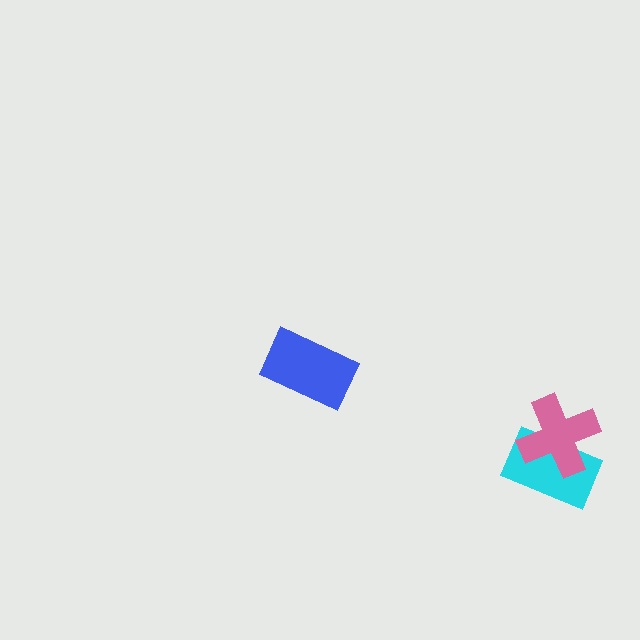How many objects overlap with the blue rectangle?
0 objects overlap with the blue rectangle.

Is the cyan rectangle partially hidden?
Yes, it is partially covered by another shape.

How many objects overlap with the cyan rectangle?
1 object overlaps with the cyan rectangle.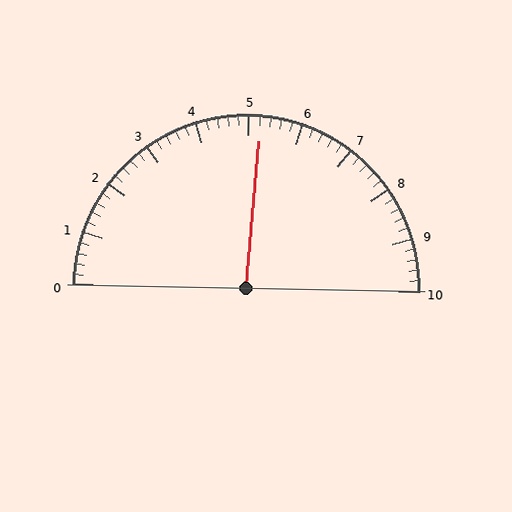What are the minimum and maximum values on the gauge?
The gauge ranges from 0 to 10.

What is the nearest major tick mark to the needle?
The nearest major tick mark is 5.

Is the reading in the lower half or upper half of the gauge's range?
The reading is in the upper half of the range (0 to 10).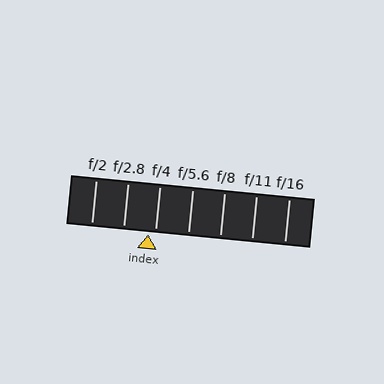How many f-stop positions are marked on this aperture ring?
There are 7 f-stop positions marked.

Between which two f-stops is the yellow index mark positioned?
The index mark is between f/2.8 and f/4.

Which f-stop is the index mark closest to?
The index mark is closest to f/4.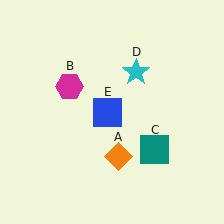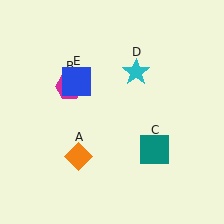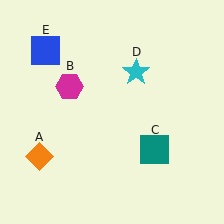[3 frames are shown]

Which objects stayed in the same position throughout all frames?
Magenta hexagon (object B) and teal square (object C) and cyan star (object D) remained stationary.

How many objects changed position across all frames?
2 objects changed position: orange diamond (object A), blue square (object E).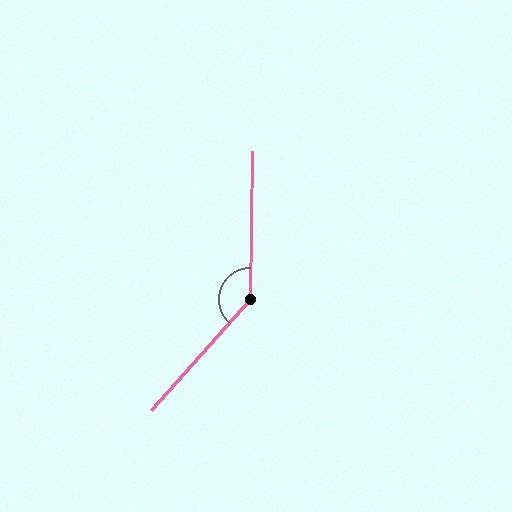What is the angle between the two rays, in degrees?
Approximately 139 degrees.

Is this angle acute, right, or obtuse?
It is obtuse.